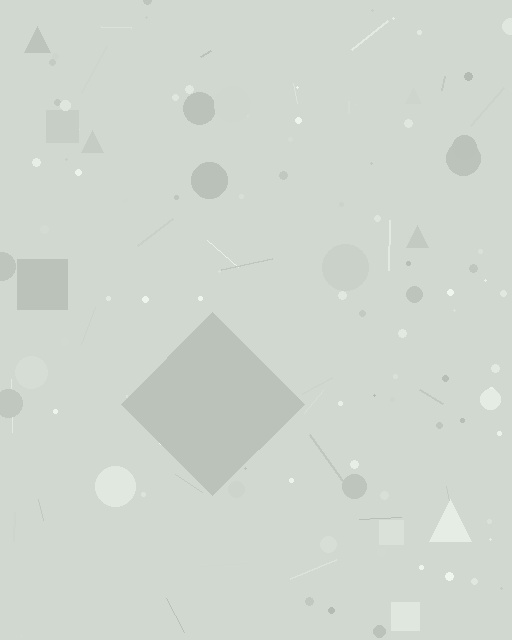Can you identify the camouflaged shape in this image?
The camouflaged shape is a diamond.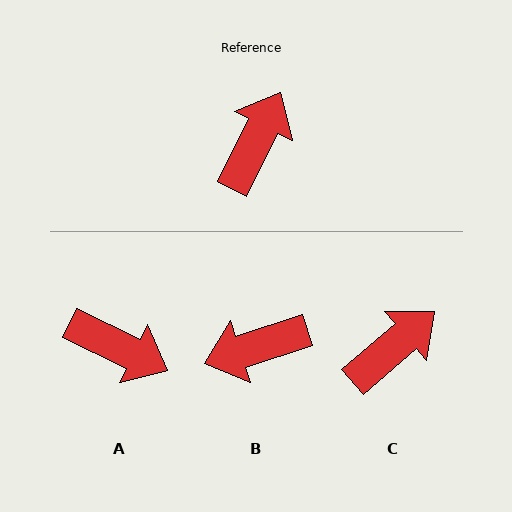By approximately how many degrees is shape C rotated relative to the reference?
Approximately 22 degrees clockwise.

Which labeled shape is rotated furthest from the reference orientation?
B, about 135 degrees away.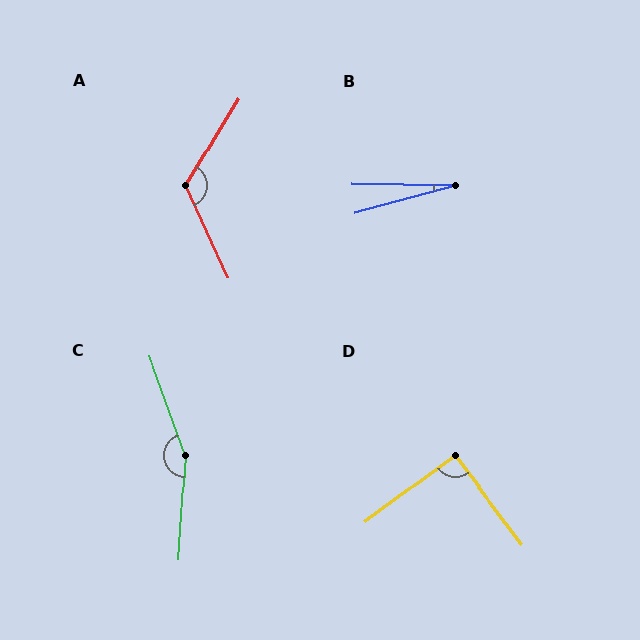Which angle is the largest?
C, at approximately 157 degrees.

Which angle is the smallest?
B, at approximately 16 degrees.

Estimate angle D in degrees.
Approximately 91 degrees.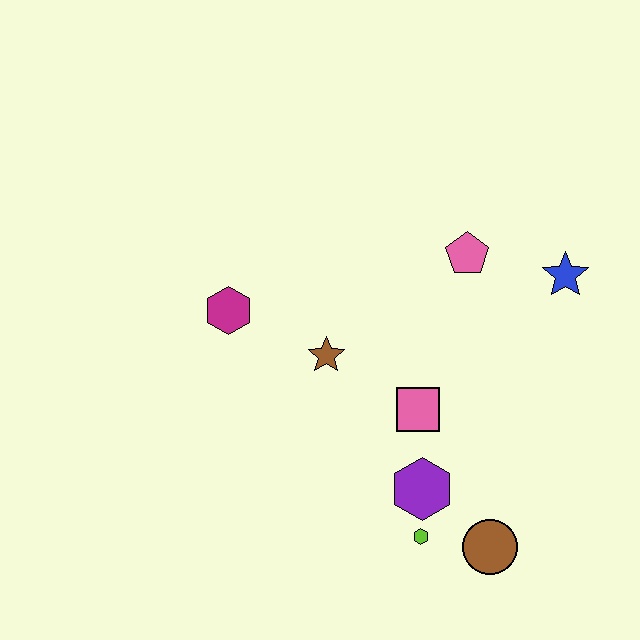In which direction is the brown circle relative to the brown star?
The brown circle is below the brown star.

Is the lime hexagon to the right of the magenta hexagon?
Yes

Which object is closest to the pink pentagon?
The blue star is closest to the pink pentagon.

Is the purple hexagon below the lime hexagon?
No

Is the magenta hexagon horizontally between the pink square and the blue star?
No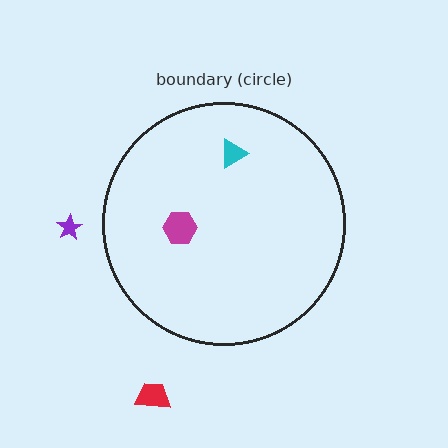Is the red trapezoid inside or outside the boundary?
Outside.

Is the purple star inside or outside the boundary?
Outside.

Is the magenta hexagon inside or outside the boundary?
Inside.